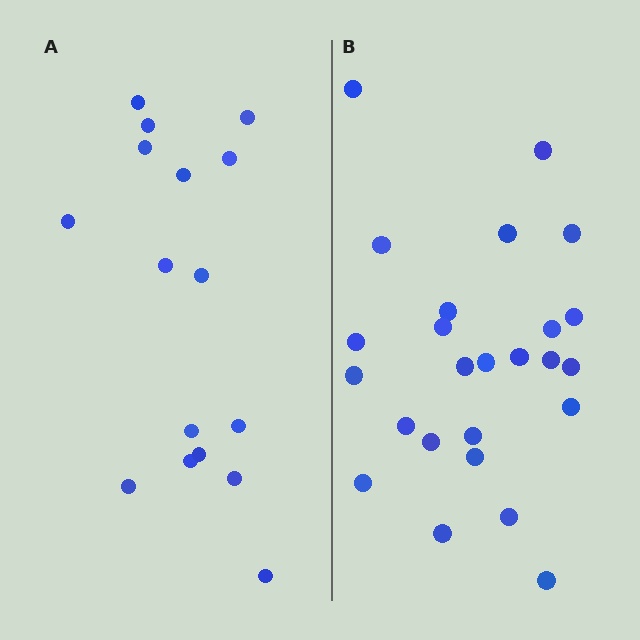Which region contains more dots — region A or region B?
Region B (the right region) has more dots.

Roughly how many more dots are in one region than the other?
Region B has roughly 8 or so more dots than region A.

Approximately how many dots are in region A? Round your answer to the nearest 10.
About 20 dots. (The exact count is 16, which rounds to 20.)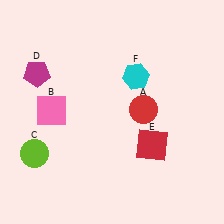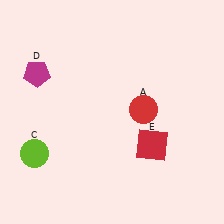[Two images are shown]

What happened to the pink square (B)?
The pink square (B) was removed in Image 2. It was in the top-left area of Image 1.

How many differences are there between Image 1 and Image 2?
There are 2 differences between the two images.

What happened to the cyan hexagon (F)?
The cyan hexagon (F) was removed in Image 2. It was in the top-right area of Image 1.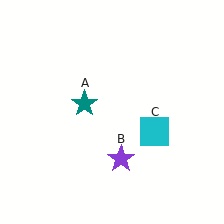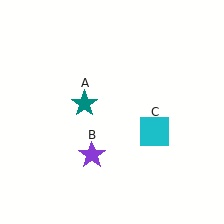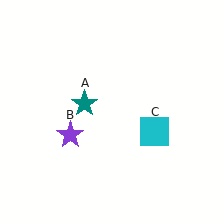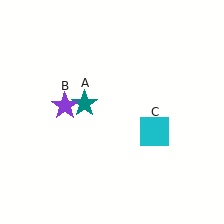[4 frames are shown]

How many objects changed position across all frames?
1 object changed position: purple star (object B).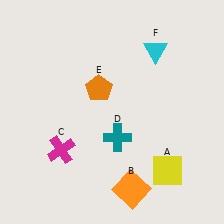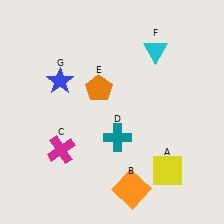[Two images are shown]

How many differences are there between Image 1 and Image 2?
There is 1 difference between the two images.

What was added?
A blue star (G) was added in Image 2.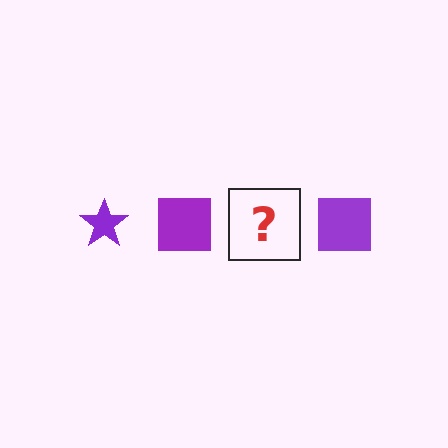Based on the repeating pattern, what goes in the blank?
The blank should be a purple star.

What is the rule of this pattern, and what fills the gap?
The rule is that the pattern cycles through star, square shapes in purple. The gap should be filled with a purple star.